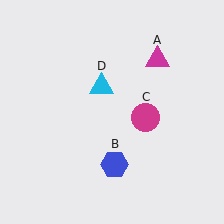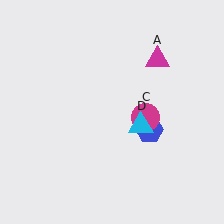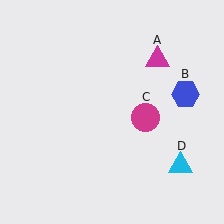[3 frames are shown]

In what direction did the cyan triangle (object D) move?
The cyan triangle (object D) moved down and to the right.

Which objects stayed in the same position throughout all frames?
Magenta triangle (object A) and magenta circle (object C) remained stationary.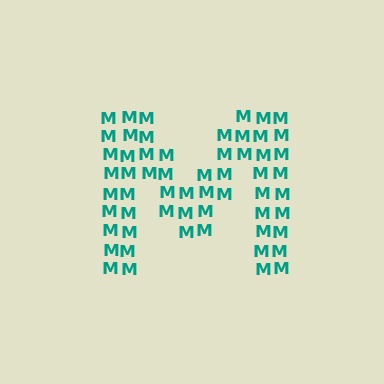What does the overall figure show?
The overall figure shows the letter M.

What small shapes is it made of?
It is made of small letter M's.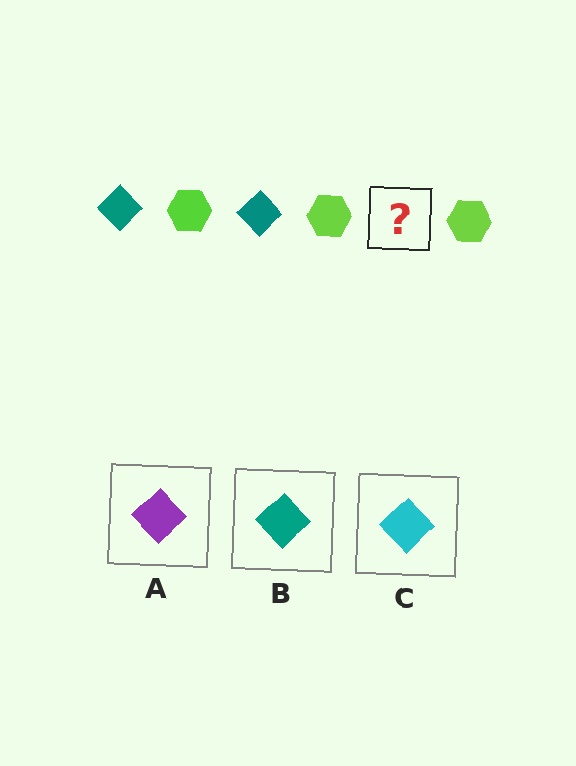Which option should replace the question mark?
Option B.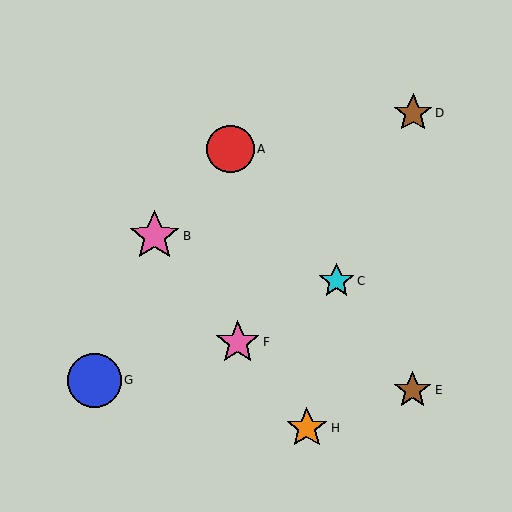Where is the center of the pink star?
The center of the pink star is at (238, 342).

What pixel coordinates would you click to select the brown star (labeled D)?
Click at (413, 113) to select the brown star D.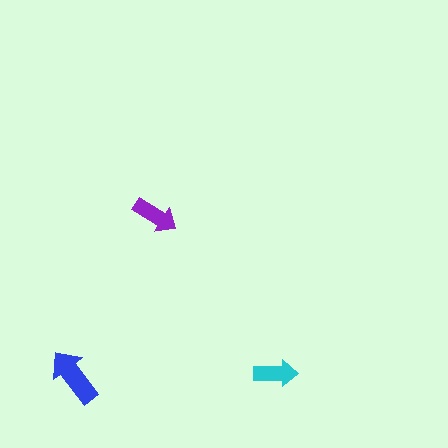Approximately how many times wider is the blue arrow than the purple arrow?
About 1.5 times wider.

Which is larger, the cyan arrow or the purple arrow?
The purple one.